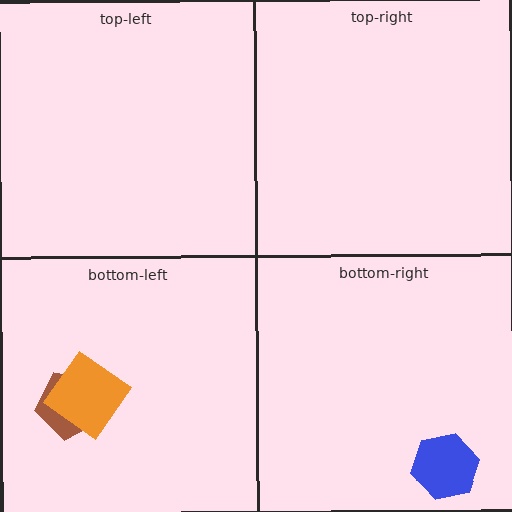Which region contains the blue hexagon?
The bottom-right region.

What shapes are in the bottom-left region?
The brown pentagon, the orange diamond.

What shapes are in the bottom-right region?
The blue hexagon.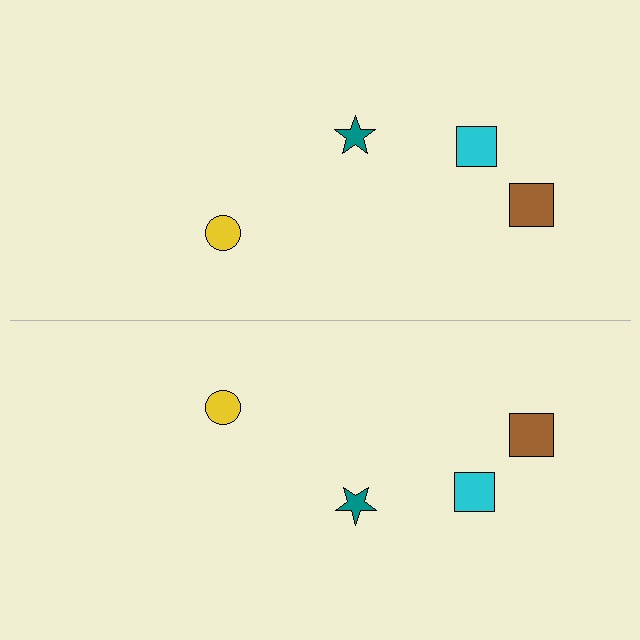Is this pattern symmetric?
Yes, this pattern has bilateral (reflection) symmetry.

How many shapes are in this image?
There are 8 shapes in this image.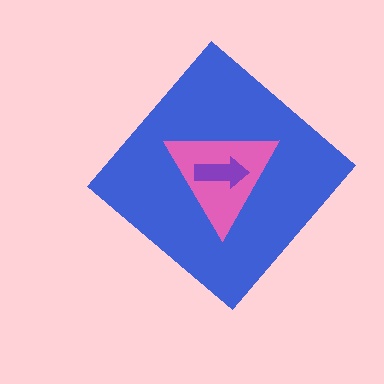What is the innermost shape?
The purple arrow.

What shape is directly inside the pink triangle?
The purple arrow.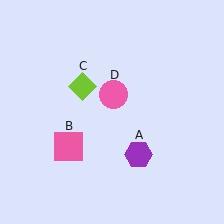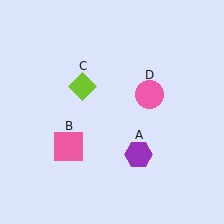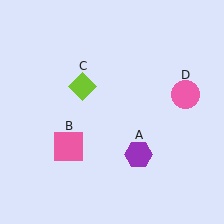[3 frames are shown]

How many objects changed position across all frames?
1 object changed position: pink circle (object D).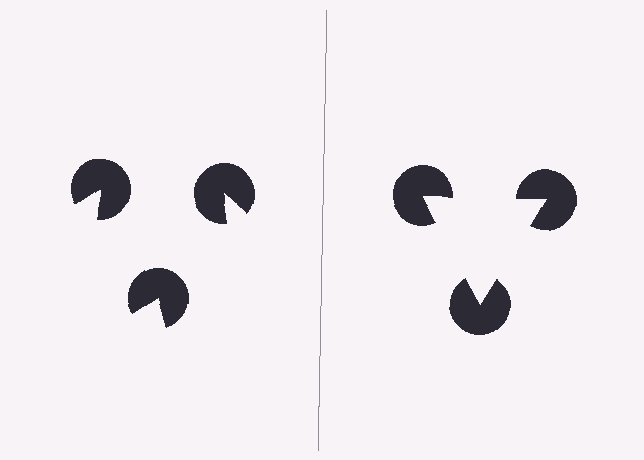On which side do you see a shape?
An illusory triangle appears on the right side. On the left side the wedge cuts are rotated, so no coherent shape forms.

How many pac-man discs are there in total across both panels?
6 — 3 on each side.